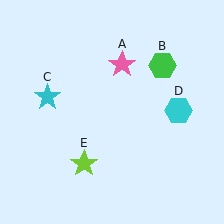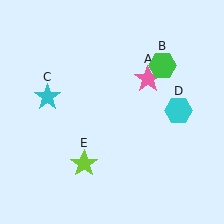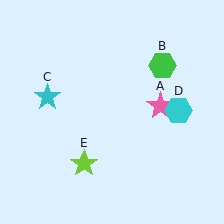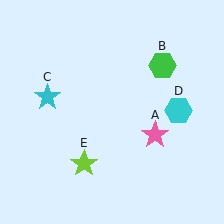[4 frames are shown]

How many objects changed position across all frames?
1 object changed position: pink star (object A).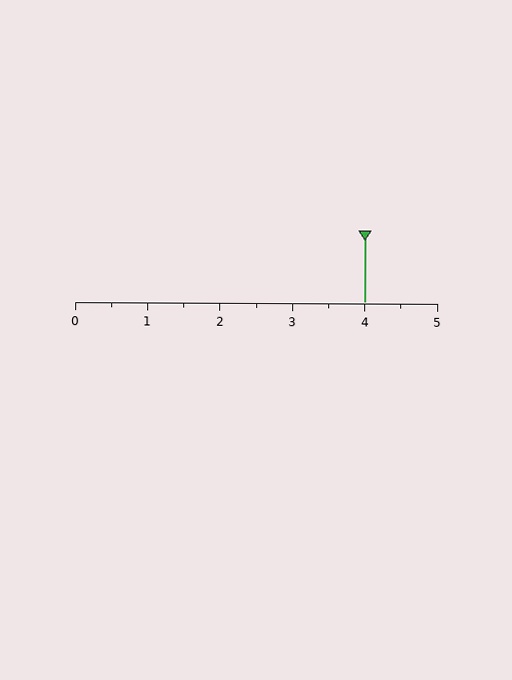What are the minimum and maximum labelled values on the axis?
The axis runs from 0 to 5.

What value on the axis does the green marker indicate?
The marker indicates approximately 4.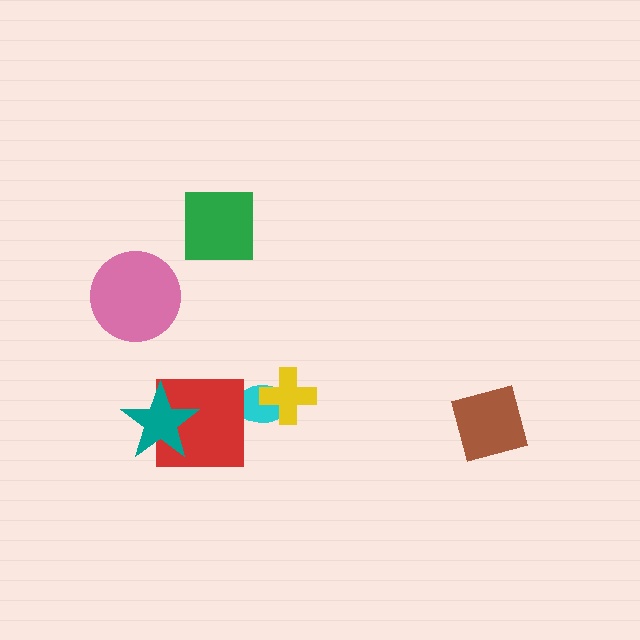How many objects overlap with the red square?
1 object overlaps with the red square.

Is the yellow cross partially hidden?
No, no other shape covers it.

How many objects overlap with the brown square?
0 objects overlap with the brown square.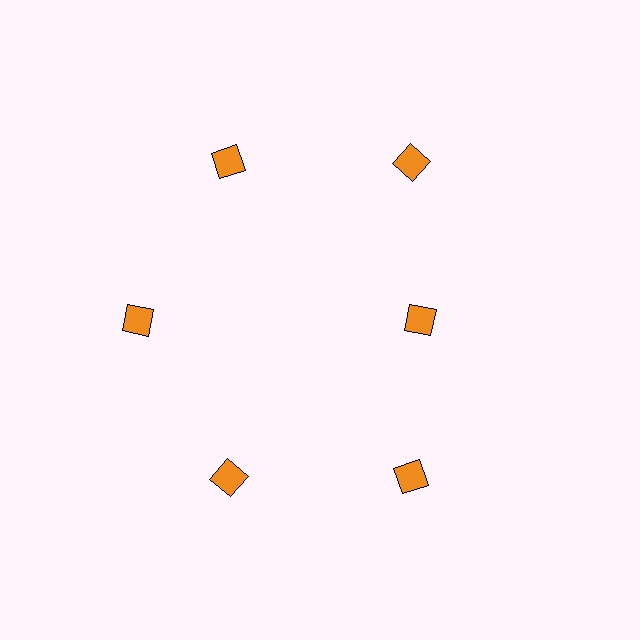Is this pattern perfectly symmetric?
No. The 6 orange diamonds are arranged in a ring, but one element near the 3 o'clock position is pulled inward toward the center, breaking the 6-fold rotational symmetry.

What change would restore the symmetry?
The symmetry would be restored by moving it outward, back onto the ring so that all 6 diamonds sit at equal angles and equal distance from the center.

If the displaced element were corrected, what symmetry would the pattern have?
It would have 6-fold rotational symmetry — the pattern would map onto itself every 60 degrees.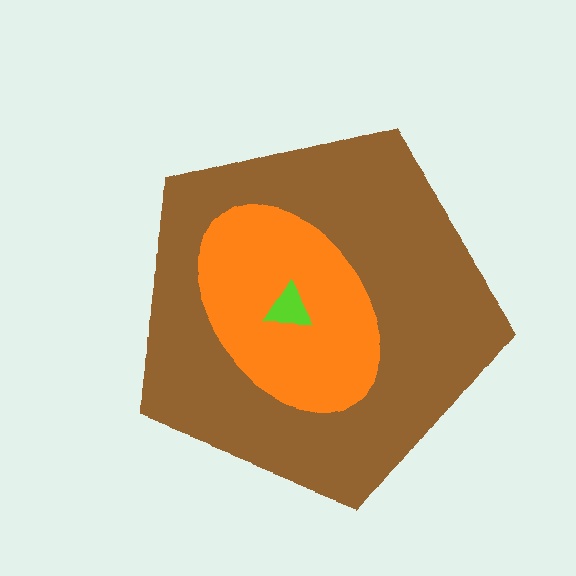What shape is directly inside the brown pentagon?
The orange ellipse.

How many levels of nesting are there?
3.